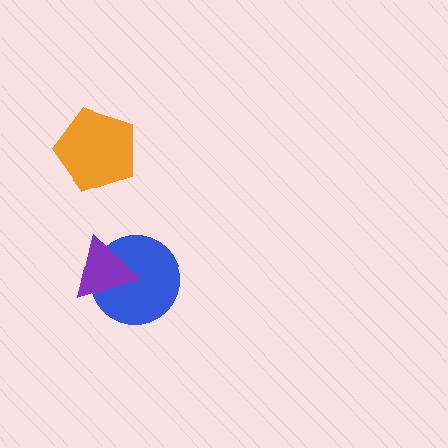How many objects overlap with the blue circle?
1 object overlaps with the blue circle.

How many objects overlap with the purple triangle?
1 object overlaps with the purple triangle.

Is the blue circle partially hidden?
Yes, it is partially covered by another shape.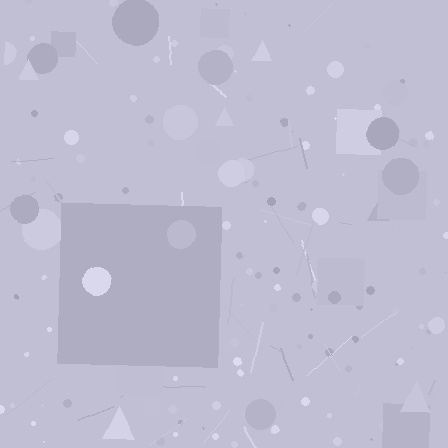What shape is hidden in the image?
A square is hidden in the image.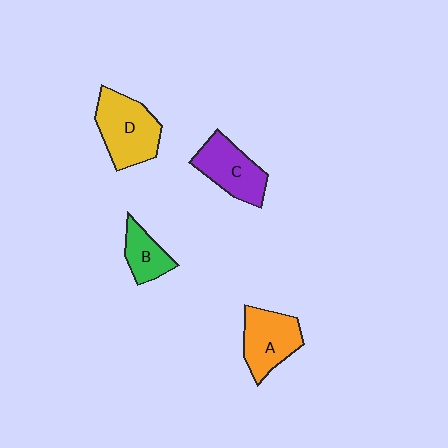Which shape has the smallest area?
Shape B (green).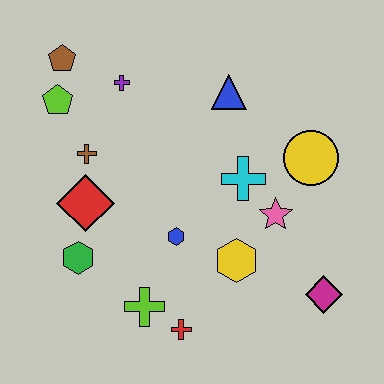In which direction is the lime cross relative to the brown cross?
The lime cross is below the brown cross.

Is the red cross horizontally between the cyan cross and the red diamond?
Yes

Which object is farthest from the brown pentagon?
The magenta diamond is farthest from the brown pentagon.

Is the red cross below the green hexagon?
Yes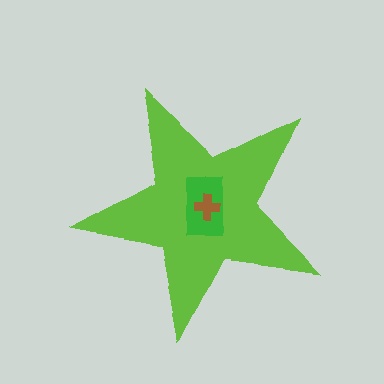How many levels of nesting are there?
3.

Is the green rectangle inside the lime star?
Yes.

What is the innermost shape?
The brown cross.